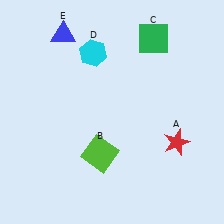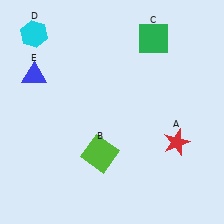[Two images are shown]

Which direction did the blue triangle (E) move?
The blue triangle (E) moved down.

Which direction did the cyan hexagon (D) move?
The cyan hexagon (D) moved left.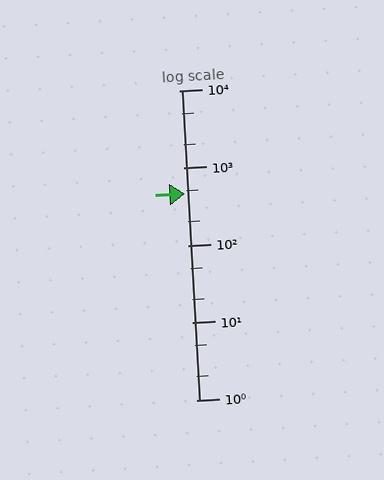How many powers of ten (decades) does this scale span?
The scale spans 4 decades, from 1 to 10000.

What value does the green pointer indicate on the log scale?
The pointer indicates approximately 460.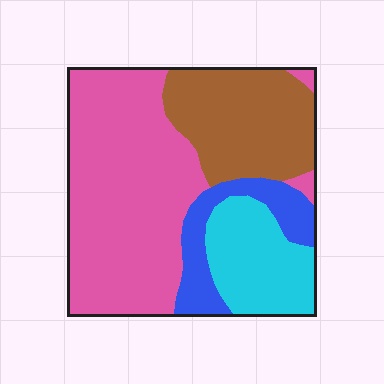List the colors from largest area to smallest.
From largest to smallest: pink, brown, cyan, blue.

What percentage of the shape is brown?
Brown covers around 25% of the shape.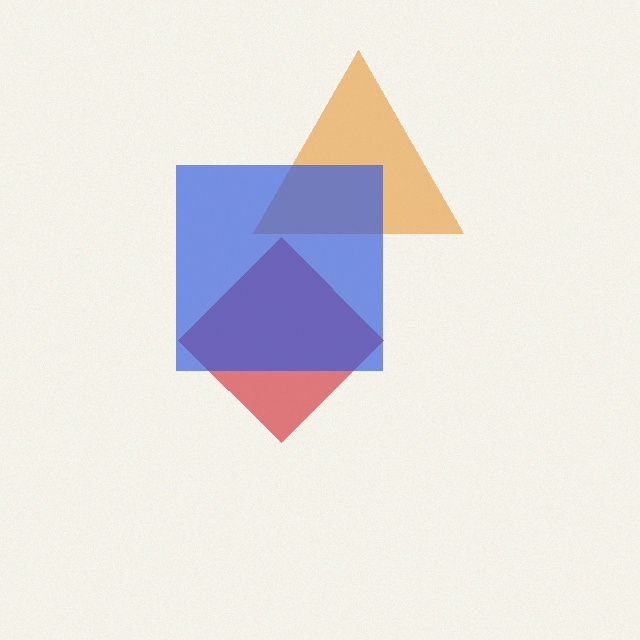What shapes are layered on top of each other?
The layered shapes are: a red diamond, an orange triangle, a blue square.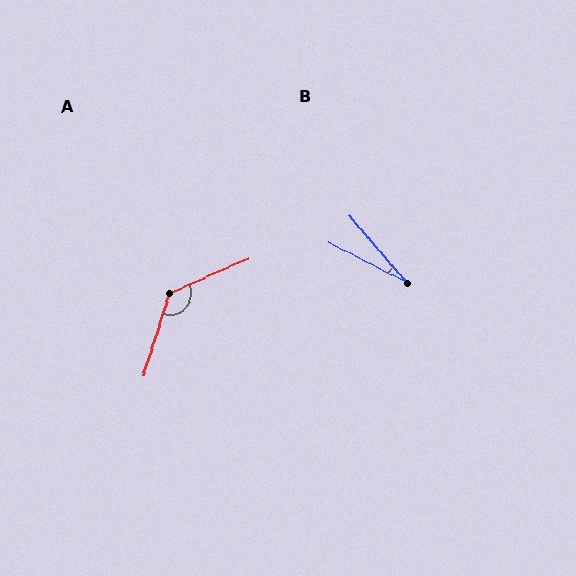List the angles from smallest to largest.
B (22°), A (131°).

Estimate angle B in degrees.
Approximately 22 degrees.